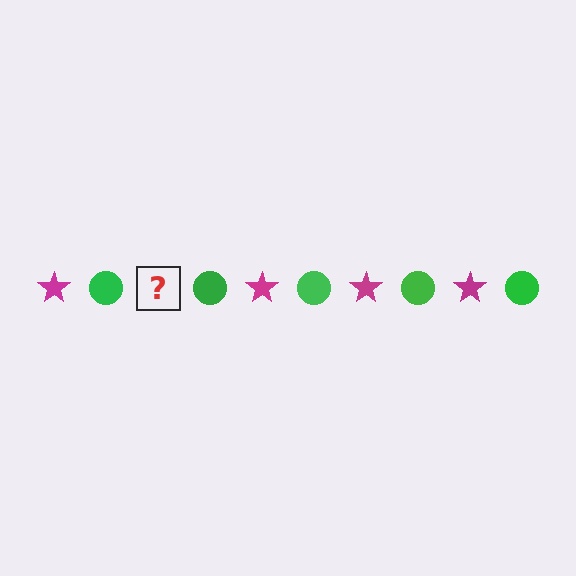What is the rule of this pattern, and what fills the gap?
The rule is that the pattern alternates between magenta star and green circle. The gap should be filled with a magenta star.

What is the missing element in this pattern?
The missing element is a magenta star.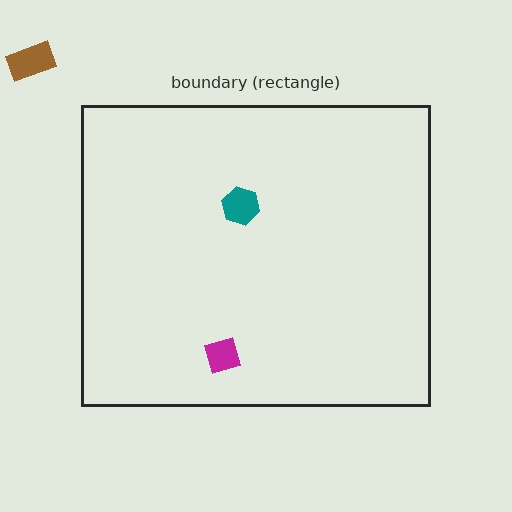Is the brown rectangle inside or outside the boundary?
Outside.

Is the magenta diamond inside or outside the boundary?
Inside.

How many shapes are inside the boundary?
2 inside, 1 outside.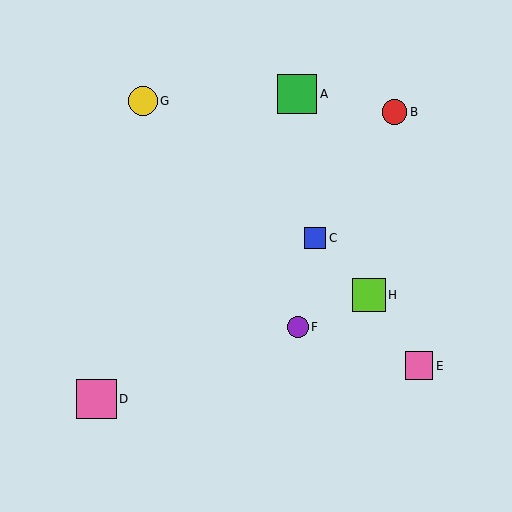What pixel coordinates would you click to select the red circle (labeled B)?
Click at (395, 112) to select the red circle B.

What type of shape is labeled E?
Shape E is a pink square.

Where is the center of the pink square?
The center of the pink square is at (419, 366).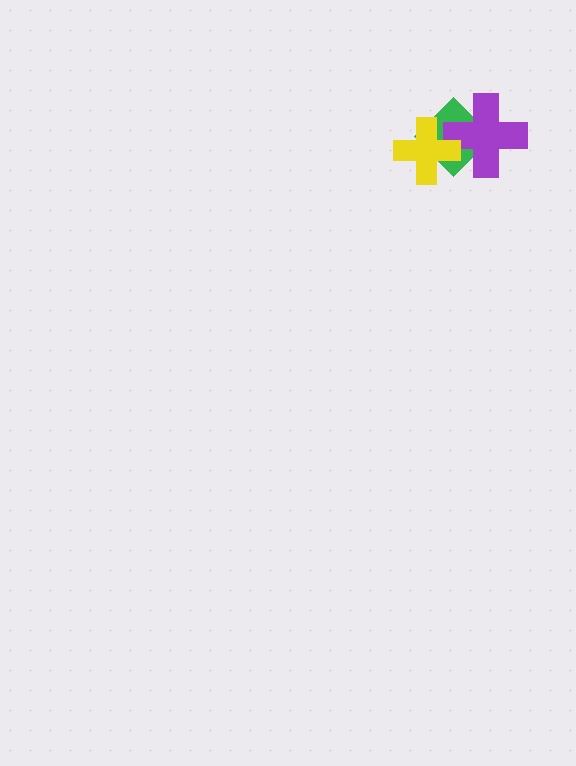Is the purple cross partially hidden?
Yes, it is partially covered by another shape.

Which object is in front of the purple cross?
The yellow cross is in front of the purple cross.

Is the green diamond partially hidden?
Yes, it is partially covered by another shape.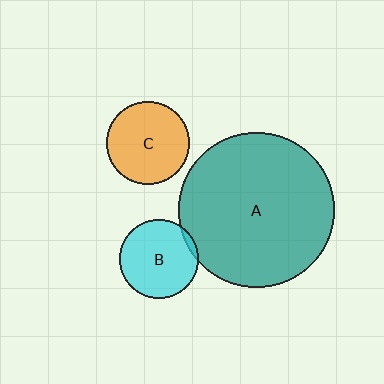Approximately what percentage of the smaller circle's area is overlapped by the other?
Approximately 5%.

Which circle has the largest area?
Circle A (teal).